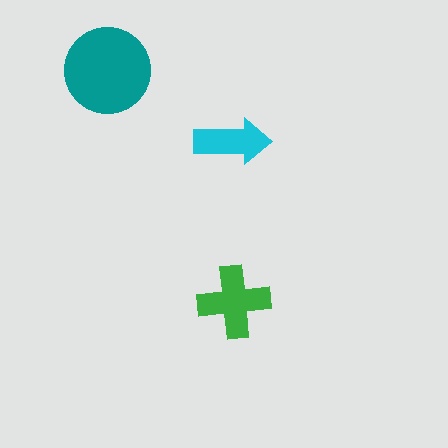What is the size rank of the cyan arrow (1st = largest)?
3rd.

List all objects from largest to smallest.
The teal circle, the green cross, the cyan arrow.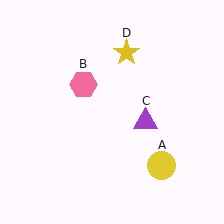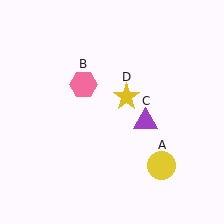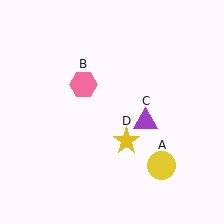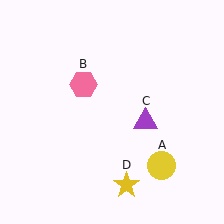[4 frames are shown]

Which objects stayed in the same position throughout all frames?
Yellow circle (object A) and pink hexagon (object B) and purple triangle (object C) remained stationary.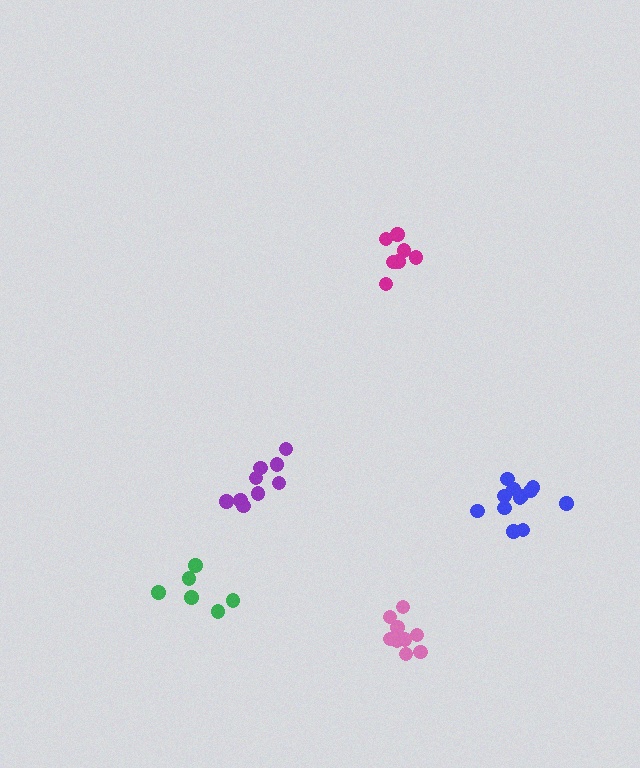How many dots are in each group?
Group 1: 7 dots, Group 2: 9 dots, Group 3: 12 dots, Group 4: 9 dots, Group 5: 6 dots (43 total).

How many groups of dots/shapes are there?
There are 5 groups.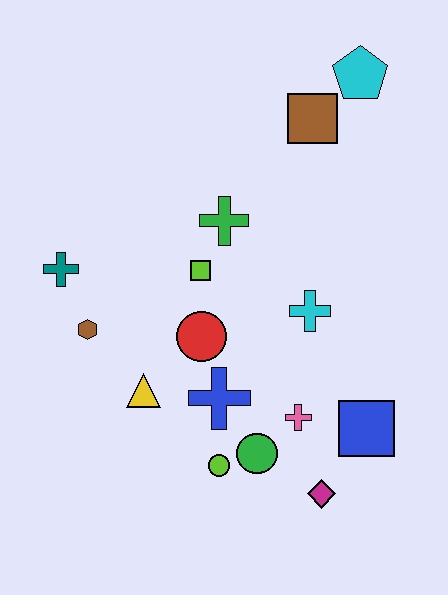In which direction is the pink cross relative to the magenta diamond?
The pink cross is above the magenta diamond.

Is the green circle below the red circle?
Yes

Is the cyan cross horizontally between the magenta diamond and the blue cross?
Yes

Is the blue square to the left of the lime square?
No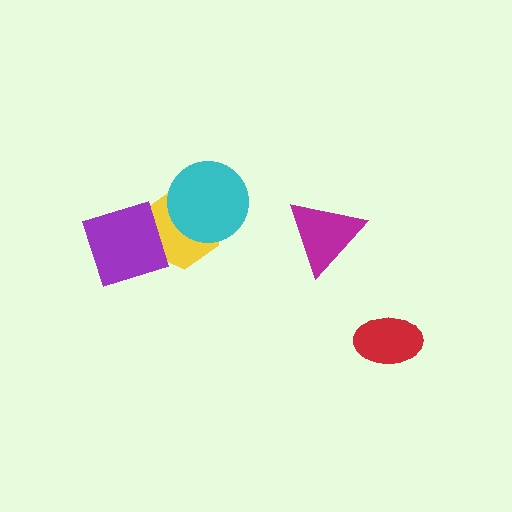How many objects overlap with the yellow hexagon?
2 objects overlap with the yellow hexagon.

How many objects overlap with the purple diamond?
1 object overlaps with the purple diamond.